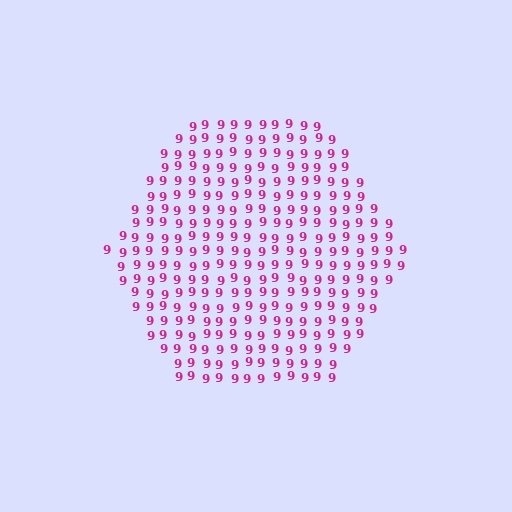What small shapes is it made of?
It is made of small digit 9's.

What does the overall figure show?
The overall figure shows a hexagon.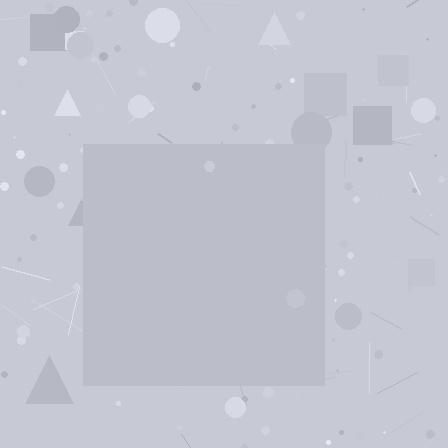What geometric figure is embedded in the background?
A square is embedded in the background.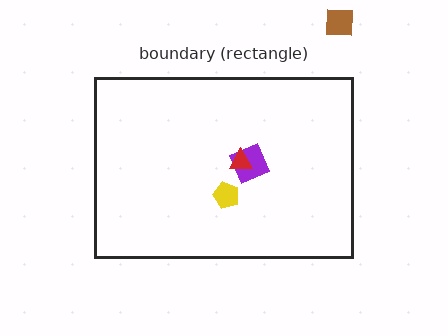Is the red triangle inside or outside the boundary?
Inside.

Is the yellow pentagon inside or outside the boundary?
Inside.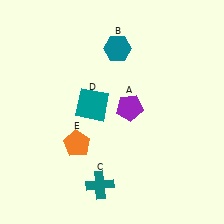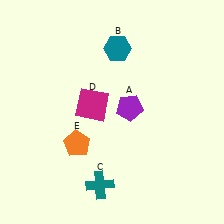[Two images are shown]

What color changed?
The square (D) changed from teal in Image 1 to magenta in Image 2.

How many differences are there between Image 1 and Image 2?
There is 1 difference between the two images.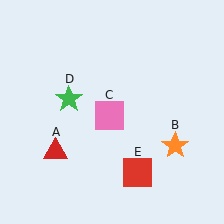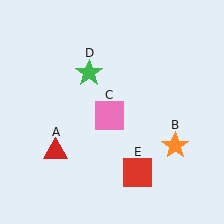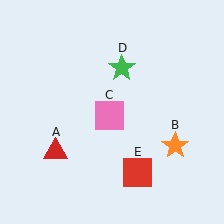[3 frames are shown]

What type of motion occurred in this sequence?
The green star (object D) rotated clockwise around the center of the scene.